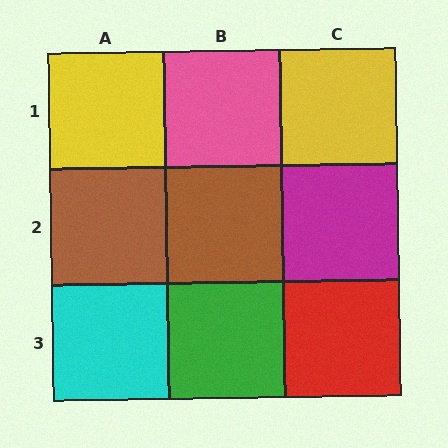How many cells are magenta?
1 cell is magenta.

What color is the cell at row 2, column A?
Brown.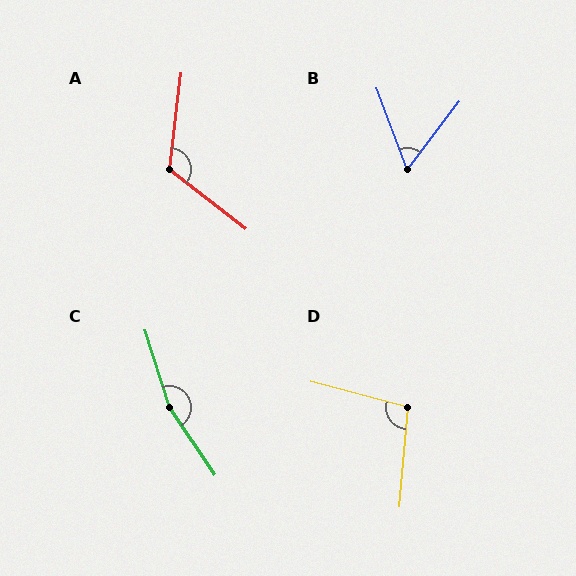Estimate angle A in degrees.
Approximately 121 degrees.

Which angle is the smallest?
B, at approximately 58 degrees.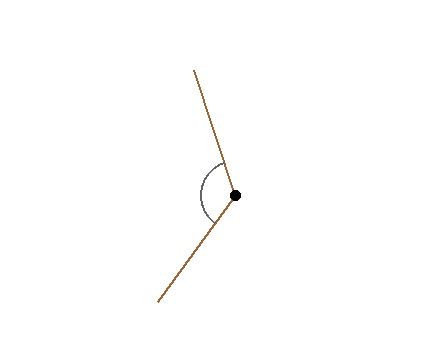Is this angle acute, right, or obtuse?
It is obtuse.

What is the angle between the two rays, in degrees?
Approximately 126 degrees.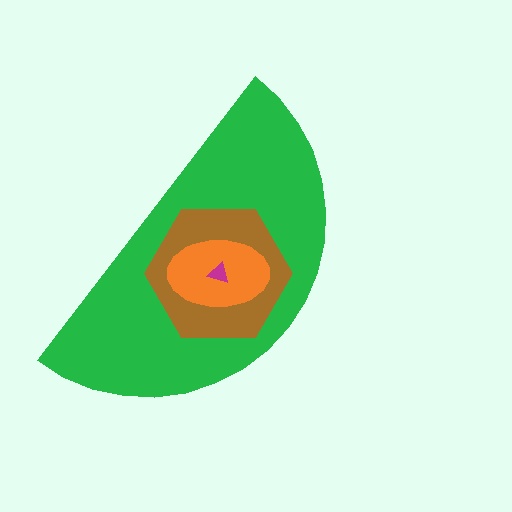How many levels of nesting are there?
4.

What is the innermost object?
The magenta triangle.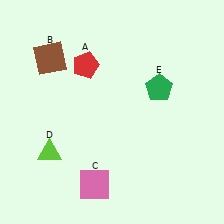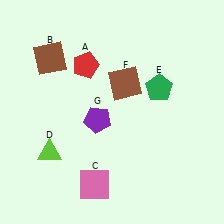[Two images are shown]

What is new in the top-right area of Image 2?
A brown square (F) was added in the top-right area of Image 2.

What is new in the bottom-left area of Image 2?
A purple pentagon (G) was added in the bottom-left area of Image 2.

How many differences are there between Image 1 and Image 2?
There are 2 differences between the two images.